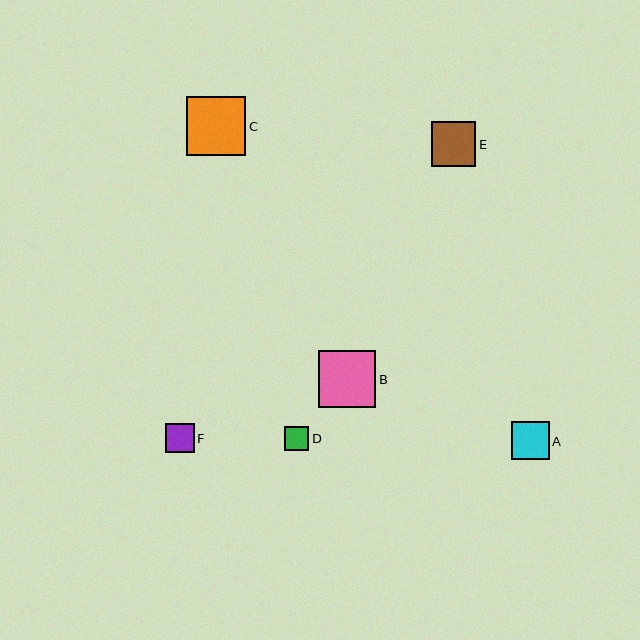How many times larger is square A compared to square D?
Square A is approximately 1.6 times the size of square D.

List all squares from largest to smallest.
From largest to smallest: C, B, E, A, F, D.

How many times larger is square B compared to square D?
Square B is approximately 2.4 times the size of square D.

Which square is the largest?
Square C is the largest with a size of approximately 59 pixels.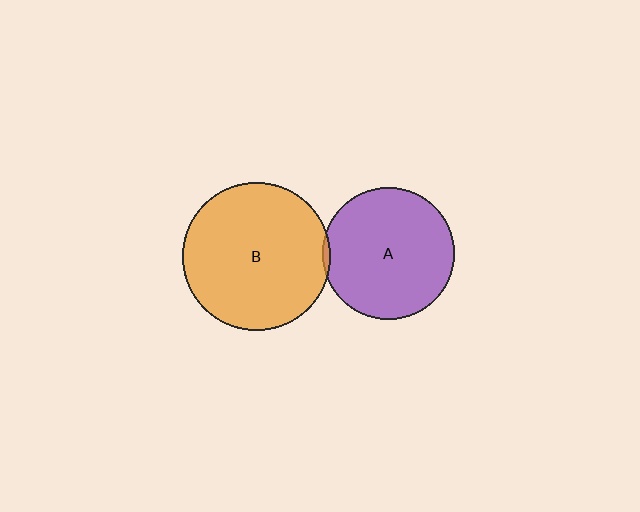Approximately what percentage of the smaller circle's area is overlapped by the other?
Approximately 5%.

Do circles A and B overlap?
Yes.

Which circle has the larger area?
Circle B (orange).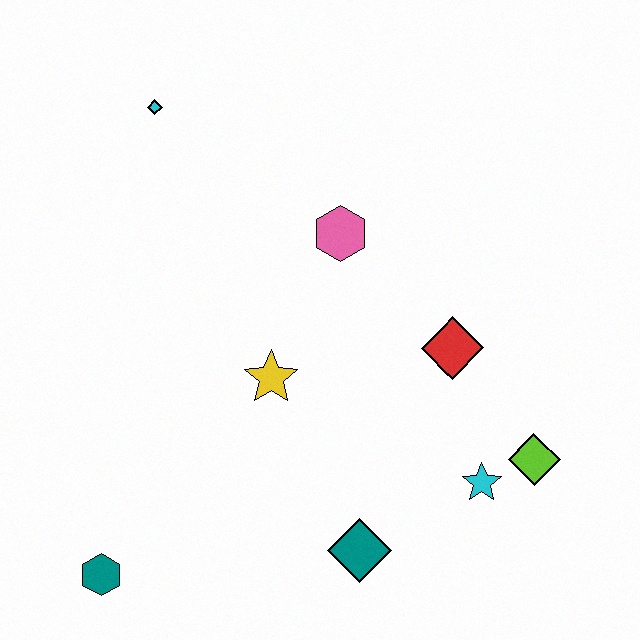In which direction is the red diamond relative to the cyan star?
The red diamond is above the cyan star.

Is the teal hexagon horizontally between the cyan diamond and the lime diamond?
No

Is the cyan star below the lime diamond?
Yes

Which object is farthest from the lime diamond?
The cyan diamond is farthest from the lime diamond.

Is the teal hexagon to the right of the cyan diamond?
No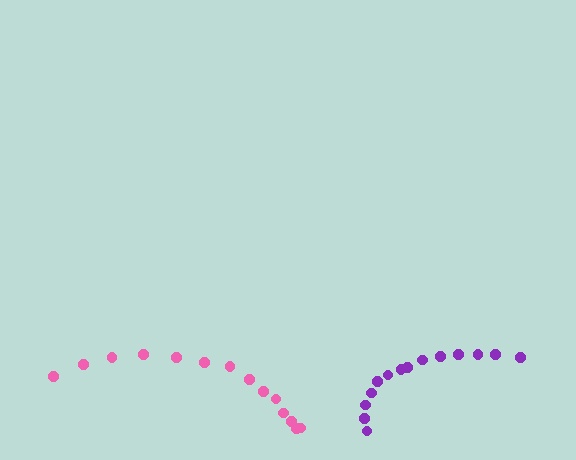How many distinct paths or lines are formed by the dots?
There are 2 distinct paths.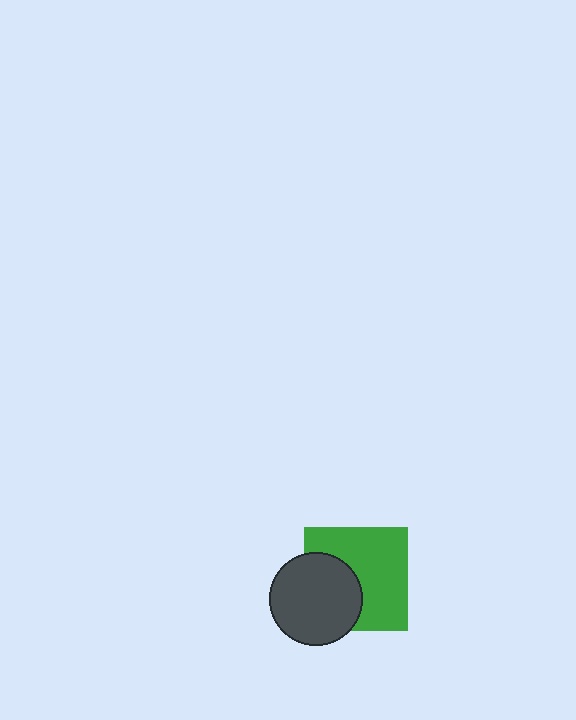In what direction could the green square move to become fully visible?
The green square could move right. That would shift it out from behind the dark gray circle entirely.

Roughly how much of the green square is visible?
About half of it is visible (roughly 62%).